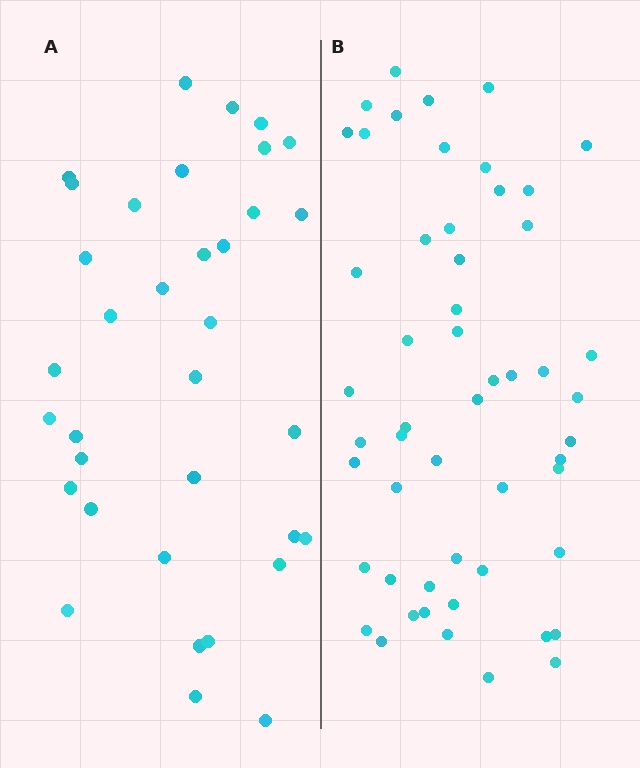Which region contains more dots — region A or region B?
Region B (the right region) has more dots.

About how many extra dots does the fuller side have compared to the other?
Region B has approximately 20 more dots than region A.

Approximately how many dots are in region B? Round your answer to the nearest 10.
About 50 dots. (The exact count is 53, which rounds to 50.)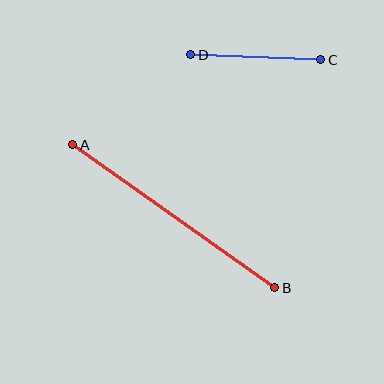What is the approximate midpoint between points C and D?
The midpoint is at approximately (256, 57) pixels.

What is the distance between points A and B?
The distance is approximately 248 pixels.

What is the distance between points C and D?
The distance is approximately 130 pixels.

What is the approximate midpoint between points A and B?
The midpoint is at approximately (174, 216) pixels.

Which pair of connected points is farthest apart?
Points A and B are farthest apart.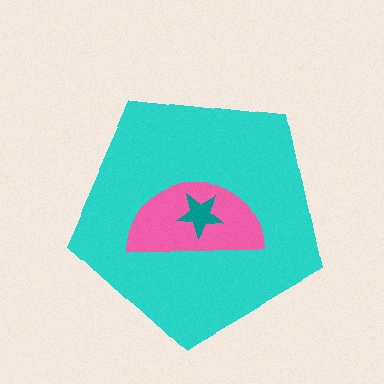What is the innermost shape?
The teal star.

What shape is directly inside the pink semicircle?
The teal star.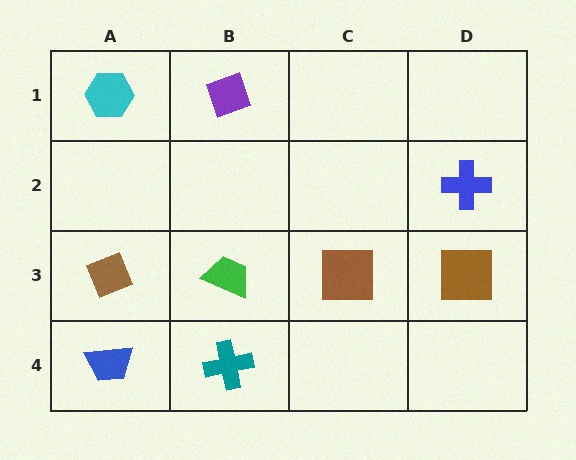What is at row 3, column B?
A green trapezoid.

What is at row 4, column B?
A teal cross.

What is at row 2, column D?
A blue cross.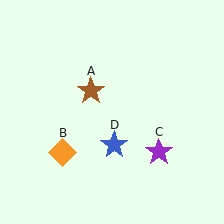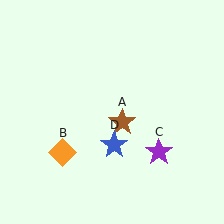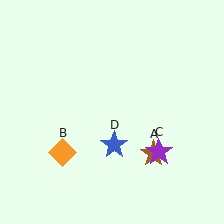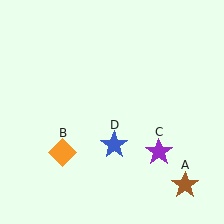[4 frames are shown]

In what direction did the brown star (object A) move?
The brown star (object A) moved down and to the right.